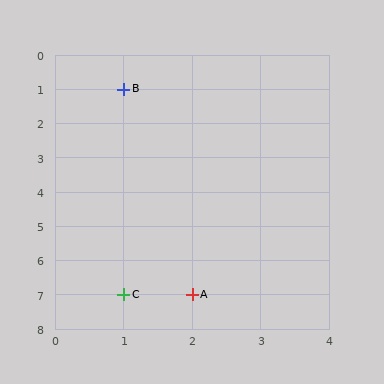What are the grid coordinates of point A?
Point A is at grid coordinates (2, 7).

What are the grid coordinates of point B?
Point B is at grid coordinates (1, 1).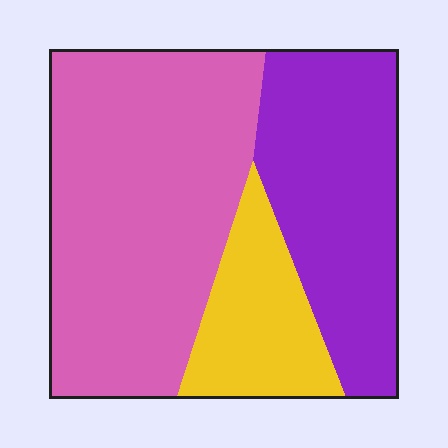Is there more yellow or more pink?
Pink.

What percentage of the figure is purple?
Purple takes up about one third (1/3) of the figure.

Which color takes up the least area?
Yellow, at roughly 15%.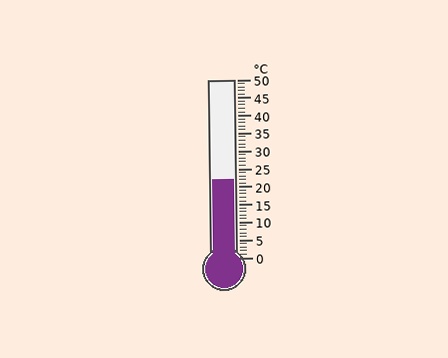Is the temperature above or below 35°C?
The temperature is below 35°C.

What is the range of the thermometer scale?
The thermometer scale ranges from 0°C to 50°C.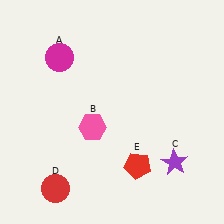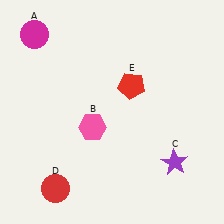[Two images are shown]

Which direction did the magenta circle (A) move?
The magenta circle (A) moved left.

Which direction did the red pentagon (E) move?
The red pentagon (E) moved up.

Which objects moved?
The objects that moved are: the magenta circle (A), the red pentagon (E).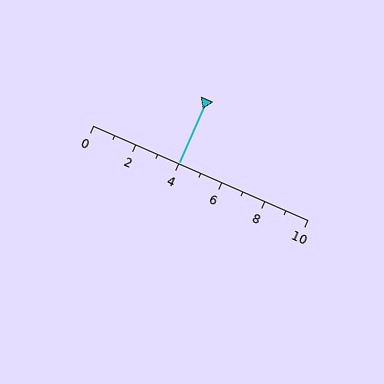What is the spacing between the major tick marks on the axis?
The major ticks are spaced 2 apart.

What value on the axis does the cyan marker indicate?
The marker indicates approximately 4.